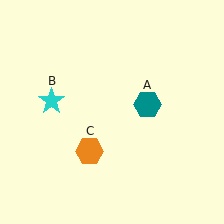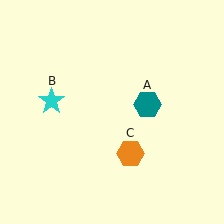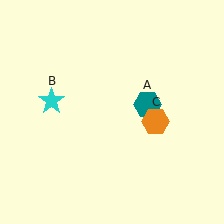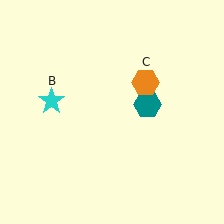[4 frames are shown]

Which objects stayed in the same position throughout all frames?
Teal hexagon (object A) and cyan star (object B) remained stationary.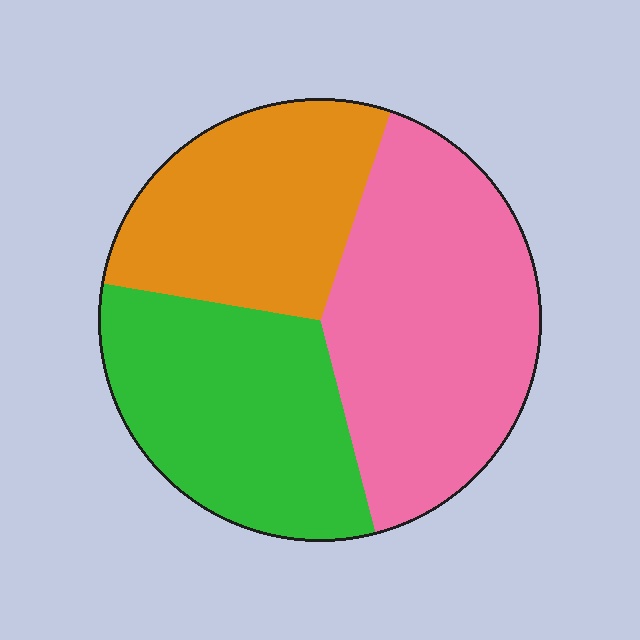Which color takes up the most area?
Pink, at roughly 40%.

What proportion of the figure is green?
Green takes up between a sixth and a third of the figure.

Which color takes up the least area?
Orange, at roughly 30%.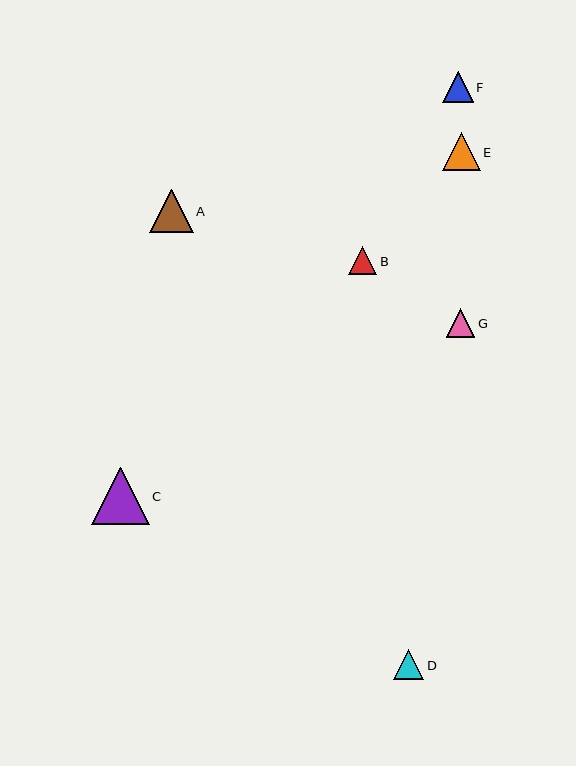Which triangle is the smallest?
Triangle B is the smallest with a size of approximately 28 pixels.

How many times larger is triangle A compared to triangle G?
Triangle A is approximately 1.5 times the size of triangle G.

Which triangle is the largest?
Triangle C is the largest with a size of approximately 57 pixels.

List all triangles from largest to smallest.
From largest to smallest: C, A, E, F, D, G, B.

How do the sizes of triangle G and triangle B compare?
Triangle G and triangle B are approximately the same size.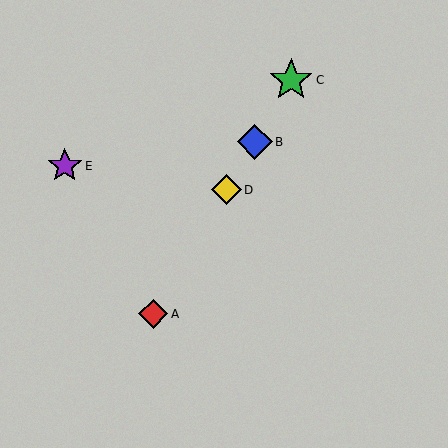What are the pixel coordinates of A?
Object A is at (153, 314).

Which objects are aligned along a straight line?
Objects A, B, C, D are aligned along a straight line.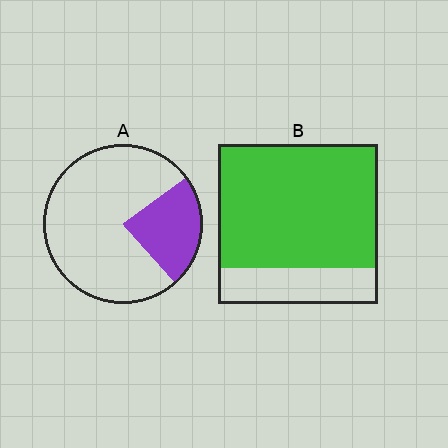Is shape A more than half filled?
No.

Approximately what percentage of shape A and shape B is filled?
A is approximately 25% and B is approximately 80%.